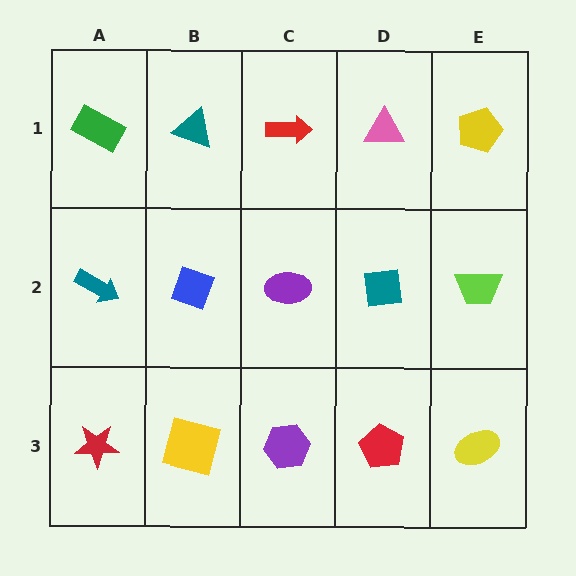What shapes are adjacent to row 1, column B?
A blue diamond (row 2, column B), a green rectangle (row 1, column A), a red arrow (row 1, column C).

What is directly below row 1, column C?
A purple ellipse.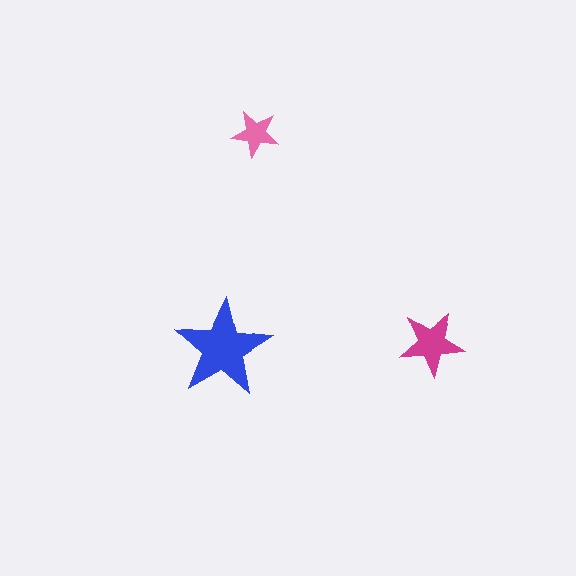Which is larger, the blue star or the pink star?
The blue one.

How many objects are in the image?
There are 3 objects in the image.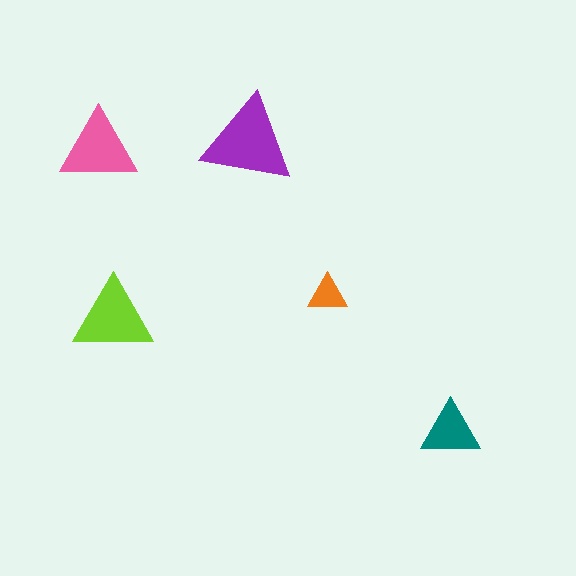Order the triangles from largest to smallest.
the purple one, the lime one, the pink one, the teal one, the orange one.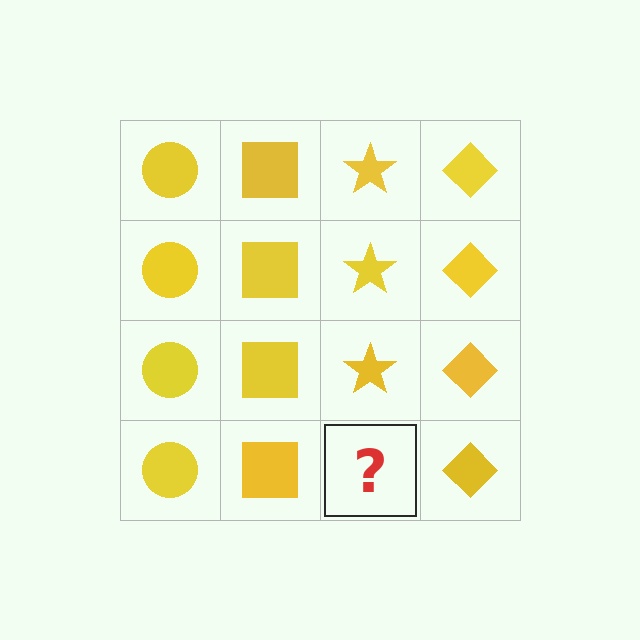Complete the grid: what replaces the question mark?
The question mark should be replaced with a yellow star.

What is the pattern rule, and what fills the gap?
The rule is that each column has a consistent shape. The gap should be filled with a yellow star.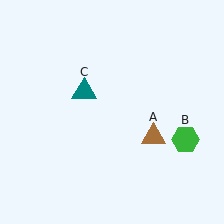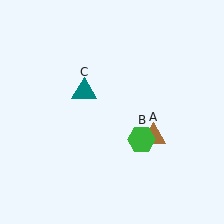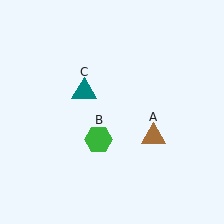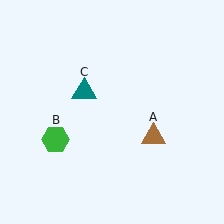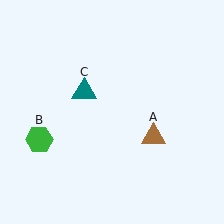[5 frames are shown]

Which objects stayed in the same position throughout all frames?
Brown triangle (object A) and teal triangle (object C) remained stationary.